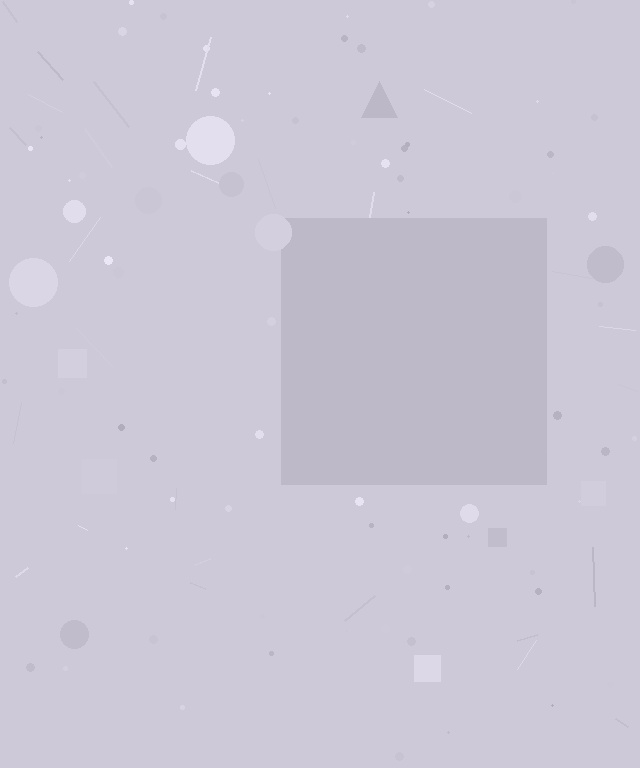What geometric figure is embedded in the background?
A square is embedded in the background.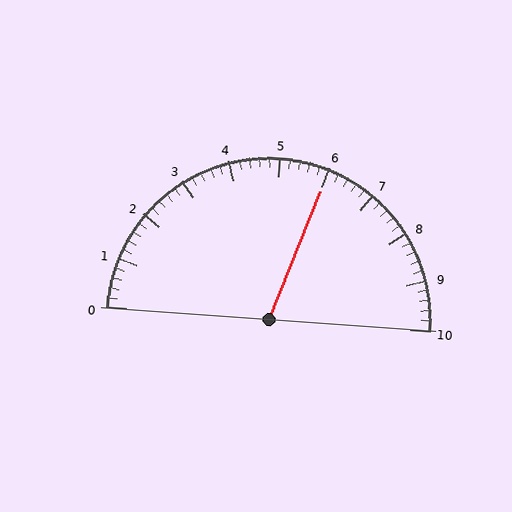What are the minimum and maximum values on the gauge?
The gauge ranges from 0 to 10.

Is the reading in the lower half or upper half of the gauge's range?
The reading is in the upper half of the range (0 to 10).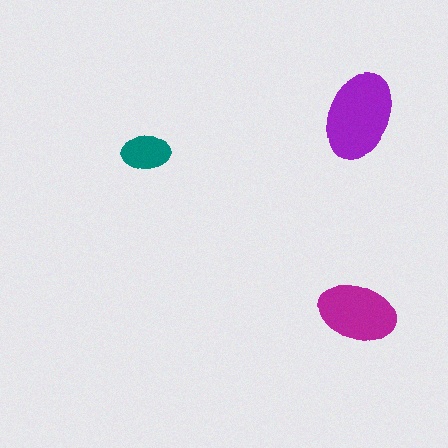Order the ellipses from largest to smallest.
the purple one, the magenta one, the teal one.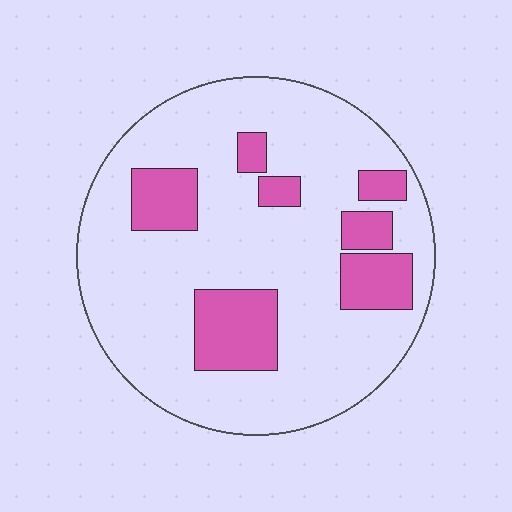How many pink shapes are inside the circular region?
7.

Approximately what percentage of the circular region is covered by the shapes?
Approximately 20%.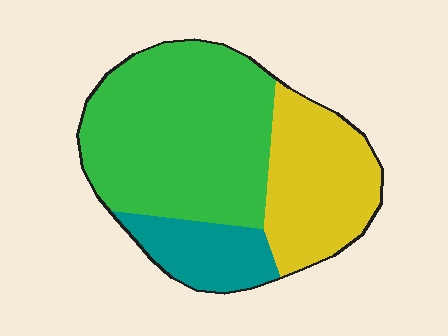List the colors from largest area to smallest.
From largest to smallest: green, yellow, teal.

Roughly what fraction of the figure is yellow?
Yellow takes up between a quarter and a half of the figure.